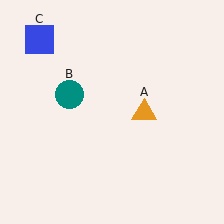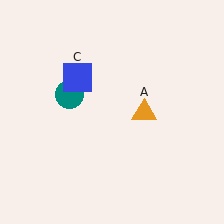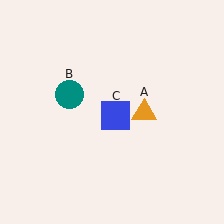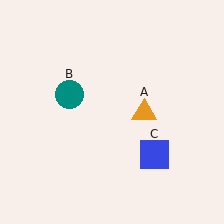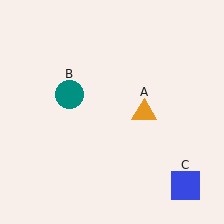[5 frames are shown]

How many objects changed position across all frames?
1 object changed position: blue square (object C).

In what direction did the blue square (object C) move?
The blue square (object C) moved down and to the right.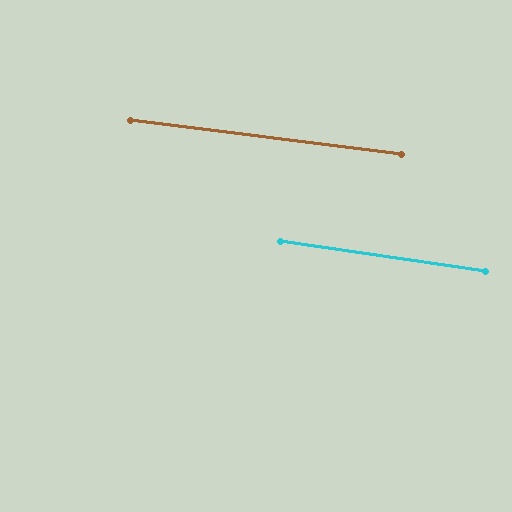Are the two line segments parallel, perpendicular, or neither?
Parallel — their directions differ by only 1.2°.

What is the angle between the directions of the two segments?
Approximately 1 degree.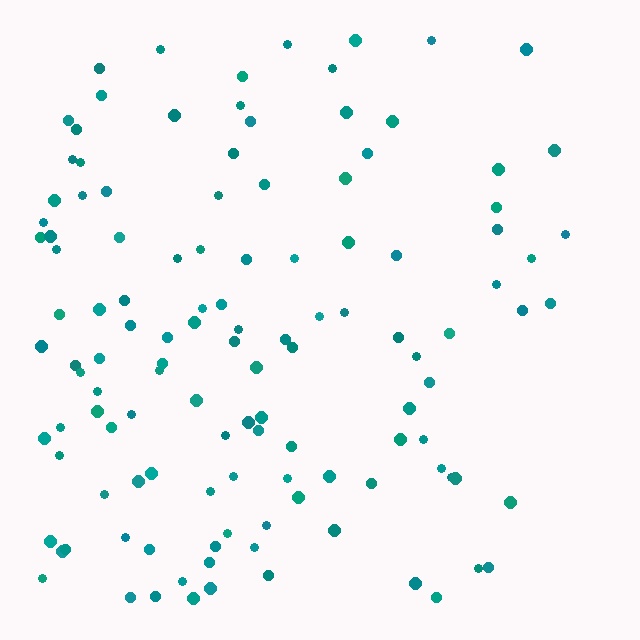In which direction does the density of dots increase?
From right to left, with the left side densest.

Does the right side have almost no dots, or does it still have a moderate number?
Still a moderate number, just noticeably fewer than the left.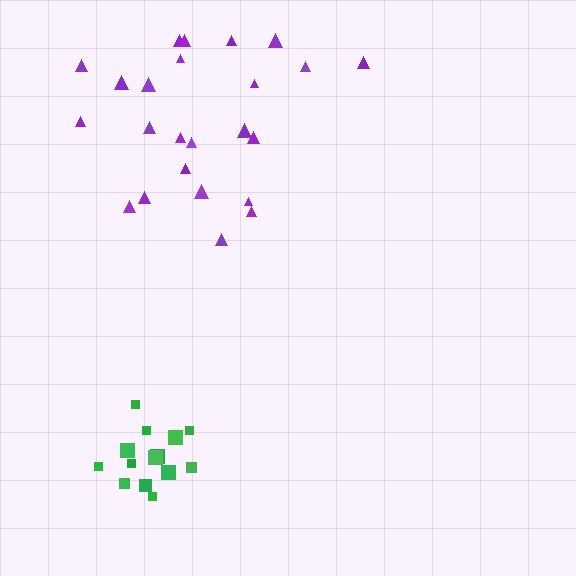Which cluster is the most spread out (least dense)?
Purple.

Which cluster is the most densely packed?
Green.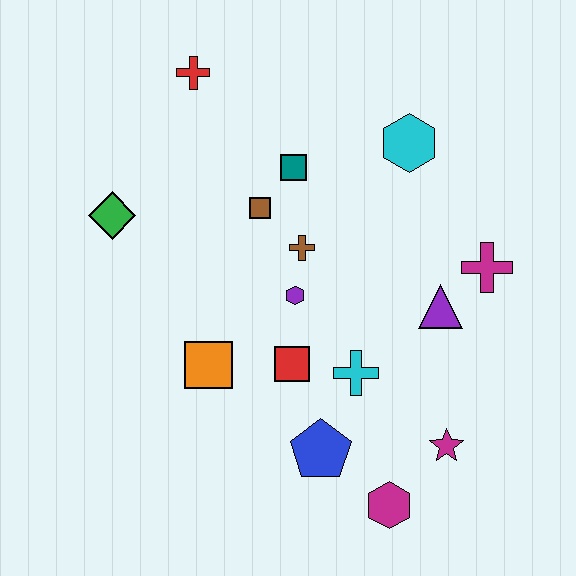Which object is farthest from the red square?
The red cross is farthest from the red square.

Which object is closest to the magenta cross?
The purple triangle is closest to the magenta cross.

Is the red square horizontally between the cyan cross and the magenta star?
No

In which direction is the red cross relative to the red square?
The red cross is above the red square.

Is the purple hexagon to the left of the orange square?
No